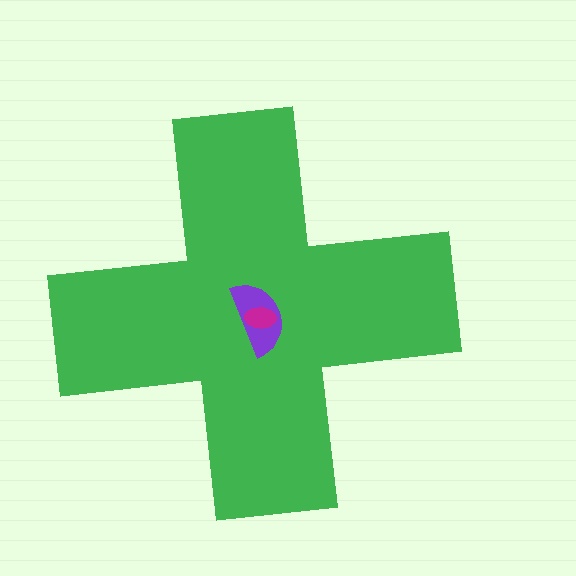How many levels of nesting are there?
3.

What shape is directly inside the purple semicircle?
The magenta ellipse.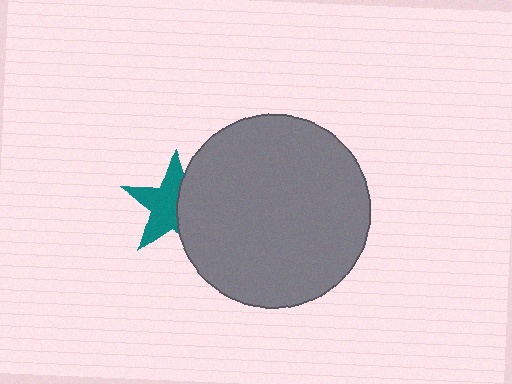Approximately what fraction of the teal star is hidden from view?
Roughly 40% of the teal star is hidden behind the gray circle.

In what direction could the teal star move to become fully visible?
The teal star could move left. That would shift it out from behind the gray circle entirely.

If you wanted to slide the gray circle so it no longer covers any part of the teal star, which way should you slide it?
Slide it right — that is the most direct way to separate the two shapes.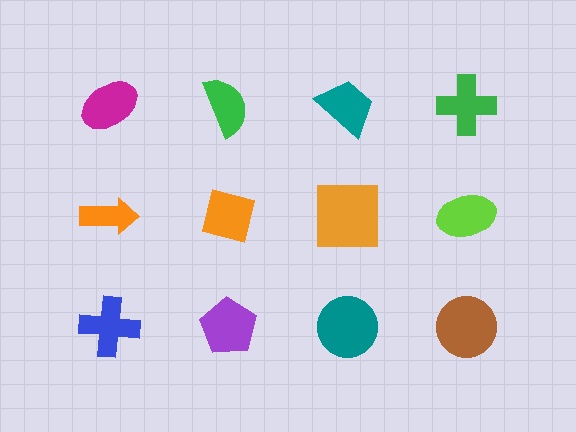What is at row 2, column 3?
An orange square.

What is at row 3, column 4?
A brown circle.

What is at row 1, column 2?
A green semicircle.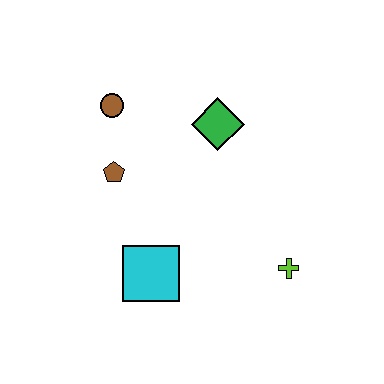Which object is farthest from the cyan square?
The brown circle is farthest from the cyan square.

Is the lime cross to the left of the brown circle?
No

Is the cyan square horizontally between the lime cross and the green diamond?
No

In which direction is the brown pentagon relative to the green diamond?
The brown pentagon is to the left of the green diamond.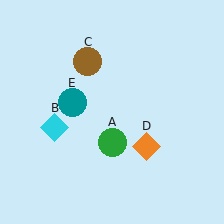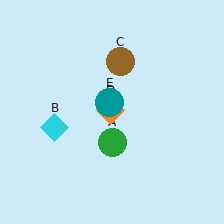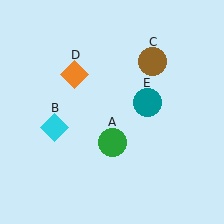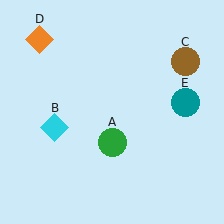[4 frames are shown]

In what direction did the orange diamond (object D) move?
The orange diamond (object D) moved up and to the left.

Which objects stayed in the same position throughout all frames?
Green circle (object A) and cyan diamond (object B) remained stationary.